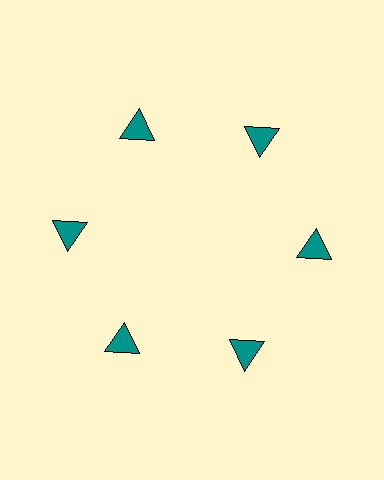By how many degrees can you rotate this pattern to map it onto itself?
The pattern maps onto itself every 60 degrees of rotation.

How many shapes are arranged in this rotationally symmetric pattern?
There are 6 shapes, arranged in 6 groups of 1.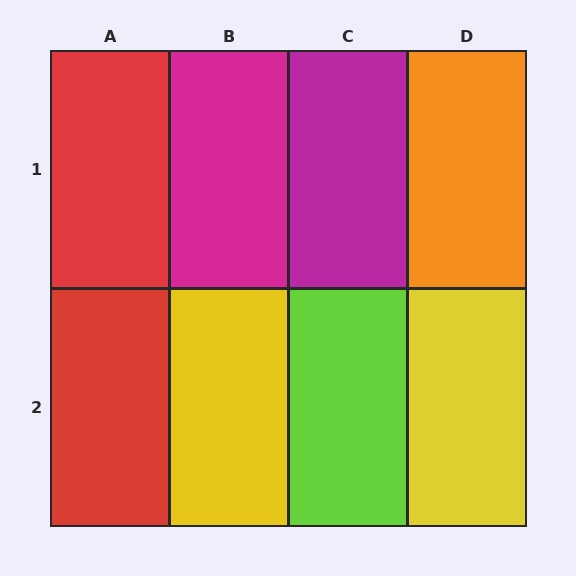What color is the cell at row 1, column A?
Red.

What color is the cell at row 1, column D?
Orange.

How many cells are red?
2 cells are red.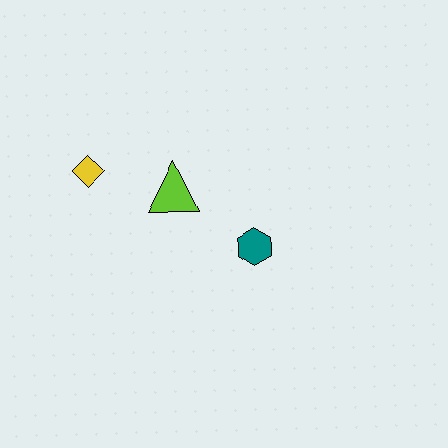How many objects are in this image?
There are 3 objects.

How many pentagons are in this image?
There are no pentagons.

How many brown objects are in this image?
There are no brown objects.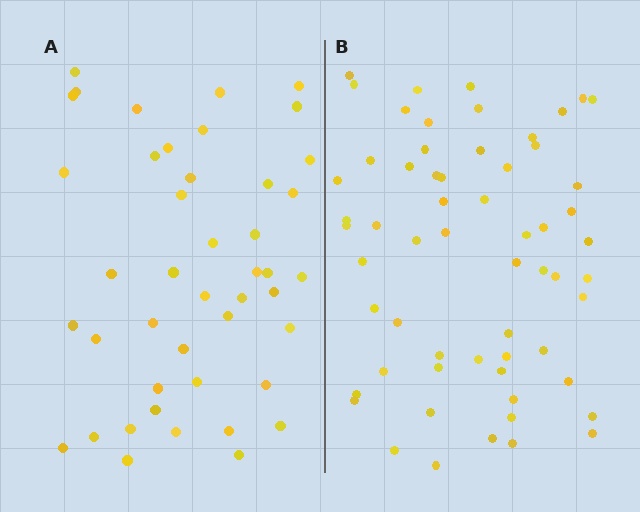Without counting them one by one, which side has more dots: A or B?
Region B (the right region) has more dots.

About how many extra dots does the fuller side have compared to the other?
Region B has approximately 15 more dots than region A.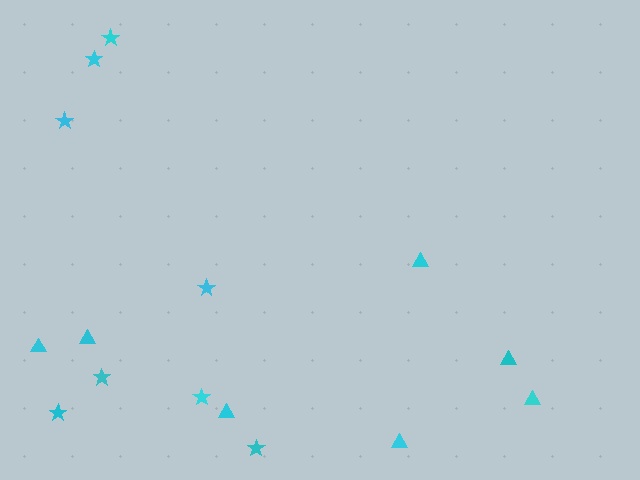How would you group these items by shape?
There are 2 groups: one group of triangles (7) and one group of stars (8).